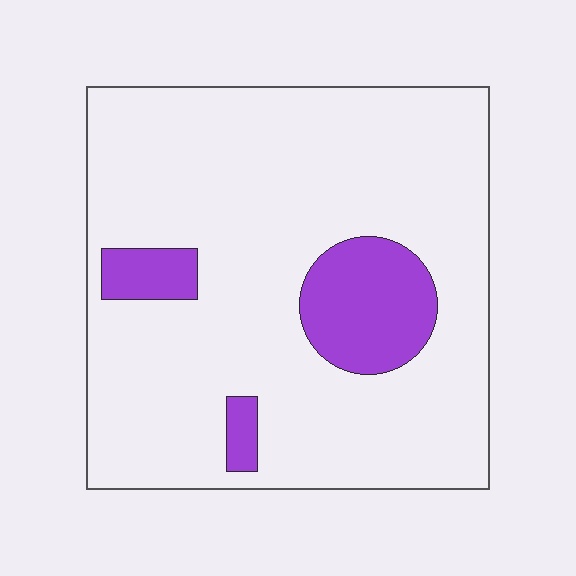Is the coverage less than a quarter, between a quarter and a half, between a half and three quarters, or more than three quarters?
Less than a quarter.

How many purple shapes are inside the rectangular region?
3.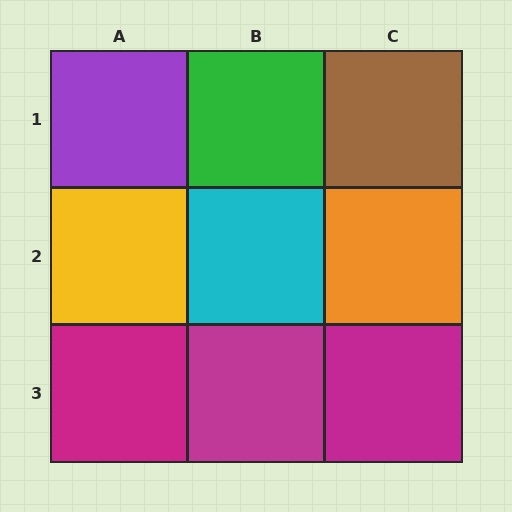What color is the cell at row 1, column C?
Brown.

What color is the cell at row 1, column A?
Purple.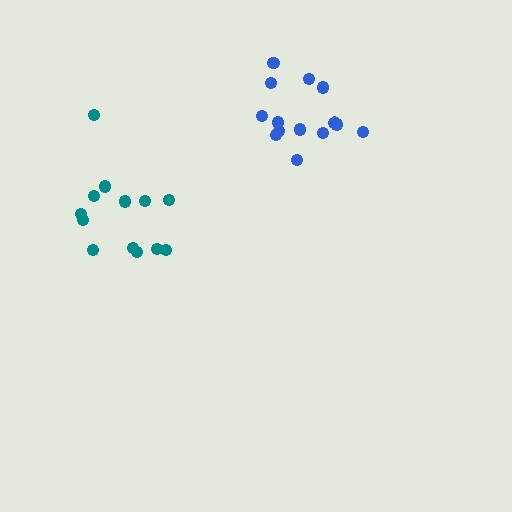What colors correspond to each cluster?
The clusters are colored: teal, blue.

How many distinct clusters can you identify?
There are 2 distinct clusters.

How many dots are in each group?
Group 1: 13 dots, Group 2: 14 dots (27 total).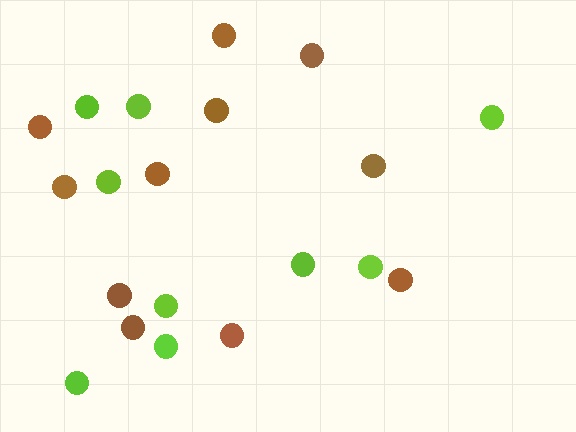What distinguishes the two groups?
There are 2 groups: one group of brown circles (11) and one group of lime circles (9).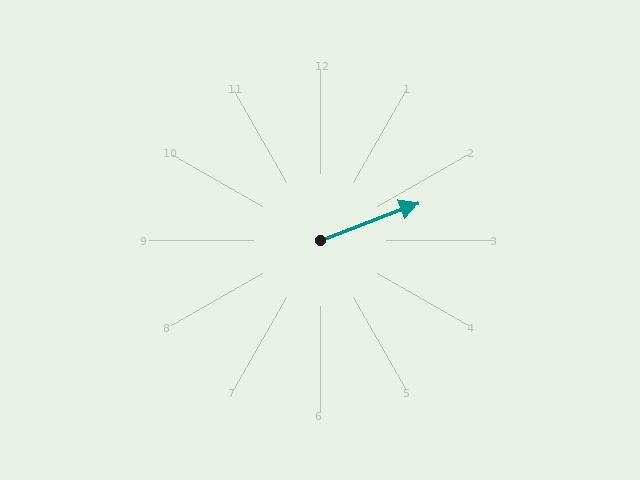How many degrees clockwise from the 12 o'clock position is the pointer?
Approximately 69 degrees.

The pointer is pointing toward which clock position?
Roughly 2 o'clock.